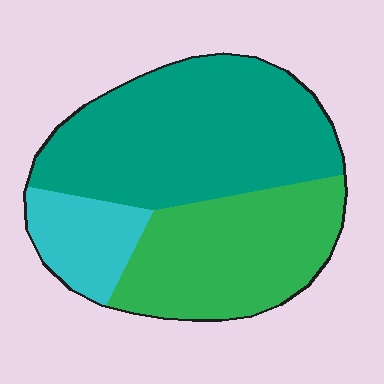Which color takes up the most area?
Teal, at roughly 50%.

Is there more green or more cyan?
Green.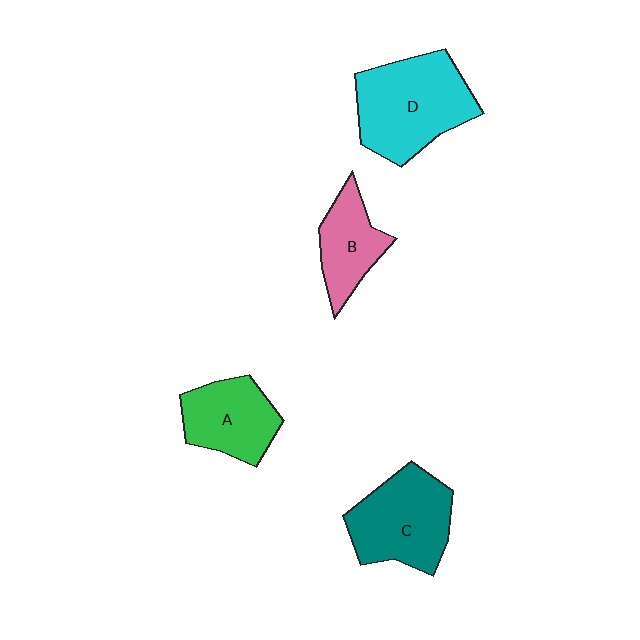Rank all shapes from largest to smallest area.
From largest to smallest: D (cyan), C (teal), A (green), B (pink).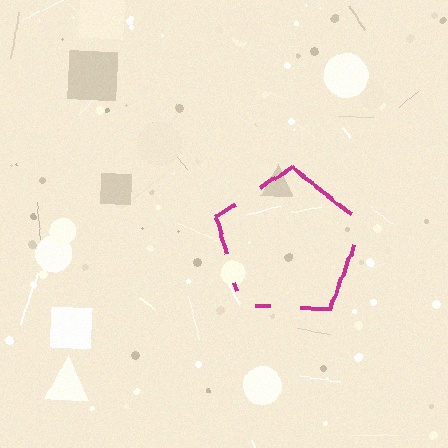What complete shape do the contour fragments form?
The contour fragments form a pentagon.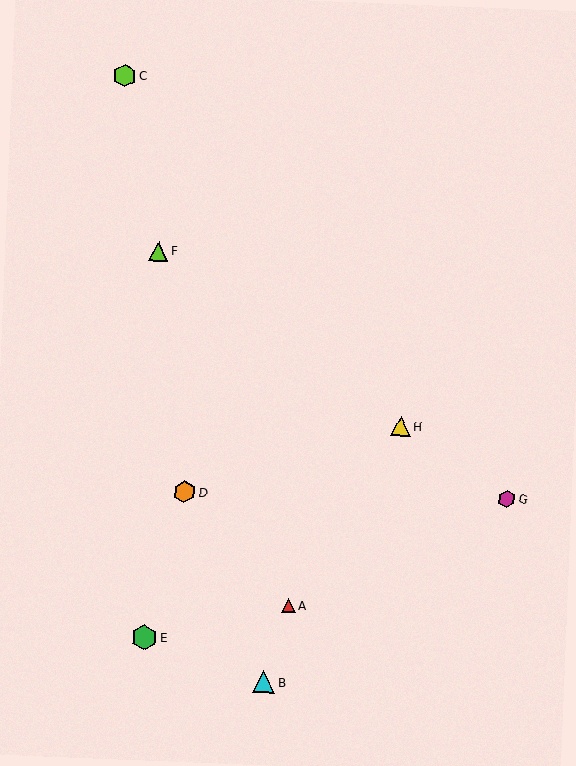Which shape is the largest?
The green hexagon (labeled E) is the largest.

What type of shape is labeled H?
Shape H is a yellow triangle.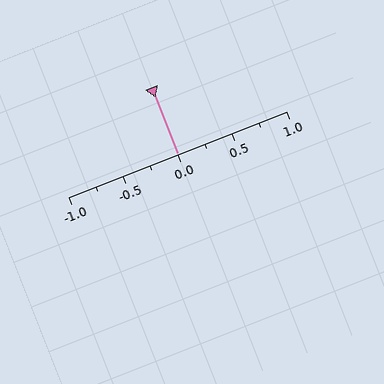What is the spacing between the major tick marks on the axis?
The major ticks are spaced 0.5 apart.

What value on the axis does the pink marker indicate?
The marker indicates approximately 0.